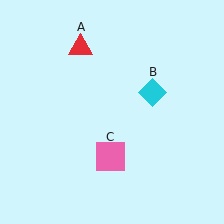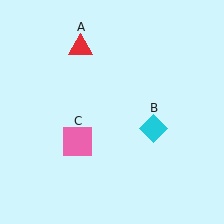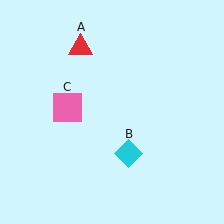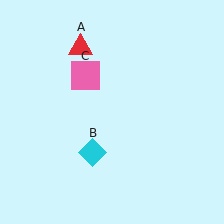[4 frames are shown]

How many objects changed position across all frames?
2 objects changed position: cyan diamond (object B), pink square (object C).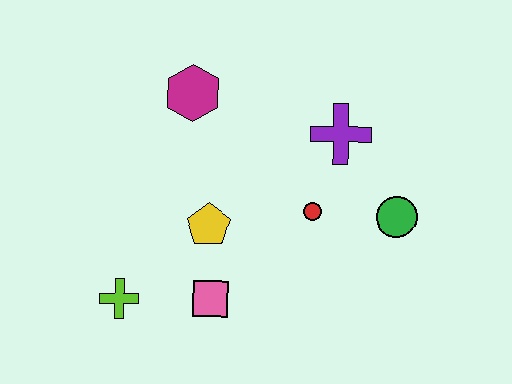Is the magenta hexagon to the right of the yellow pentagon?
No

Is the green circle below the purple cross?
Yes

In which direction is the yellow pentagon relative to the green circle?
The yellow pentagon is to the left of the green circle.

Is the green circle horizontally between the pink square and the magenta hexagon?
No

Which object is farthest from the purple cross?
The lime cross is farthest from the purple cross.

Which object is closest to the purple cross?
The red circle is closest to the purple cross.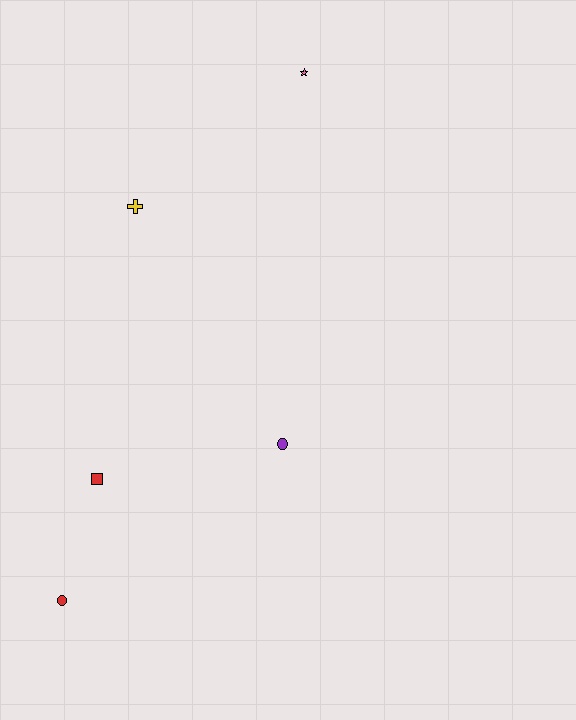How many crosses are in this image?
There is 1 cross.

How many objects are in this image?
There are 5 objects.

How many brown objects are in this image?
There are no brown objects.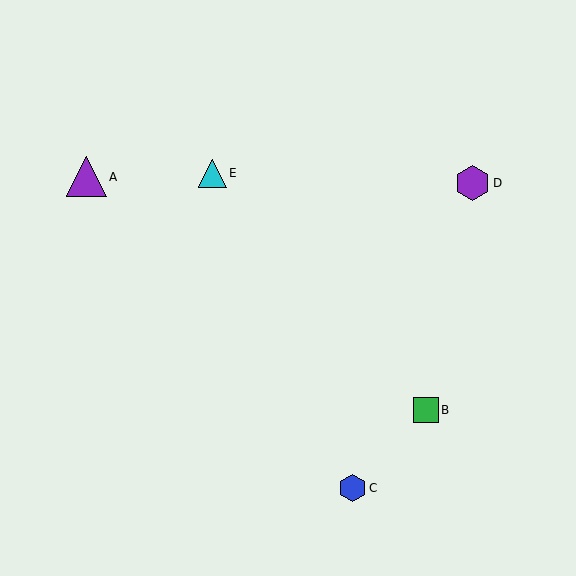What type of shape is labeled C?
Shape C is a blue hexagon.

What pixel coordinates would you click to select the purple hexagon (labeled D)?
Click at (472, 183) to select the purple hexagon D.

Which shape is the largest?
The purple triangle (labeled A) is the largest.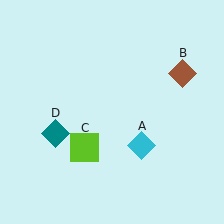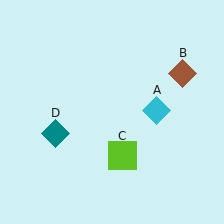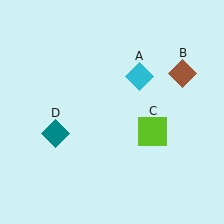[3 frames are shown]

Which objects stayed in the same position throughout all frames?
Brown diamond (object B) and teal diamond (object D) remained stationary.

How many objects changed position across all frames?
2 objects changed position: cyan diamond (object A), lime square (object C).